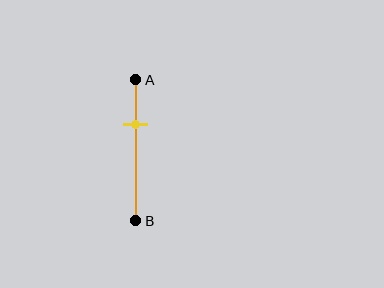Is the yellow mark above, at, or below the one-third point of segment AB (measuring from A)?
The yellow mark is approximately at the one-third point of segment AB.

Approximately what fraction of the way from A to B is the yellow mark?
The yellow mark is approximately 30% of the way from A to B.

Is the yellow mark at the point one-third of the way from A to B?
Yes, the mark is approximately at the one-third point.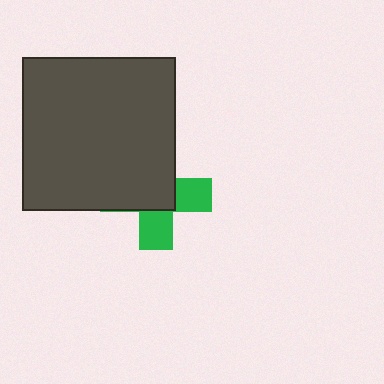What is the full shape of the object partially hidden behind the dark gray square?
The partially hidden object is a green cross.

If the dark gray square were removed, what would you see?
You would see the complete green cross.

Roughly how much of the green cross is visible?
A small part of it is visible (roughly 39%).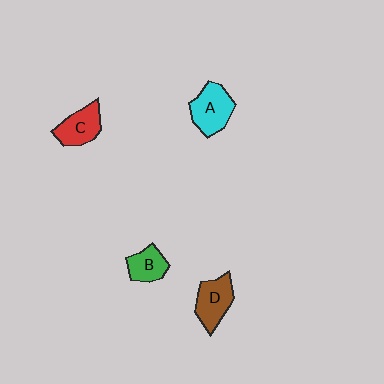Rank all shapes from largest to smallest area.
From largest to smallest: A (cyan), D (brown), C (red), B (green).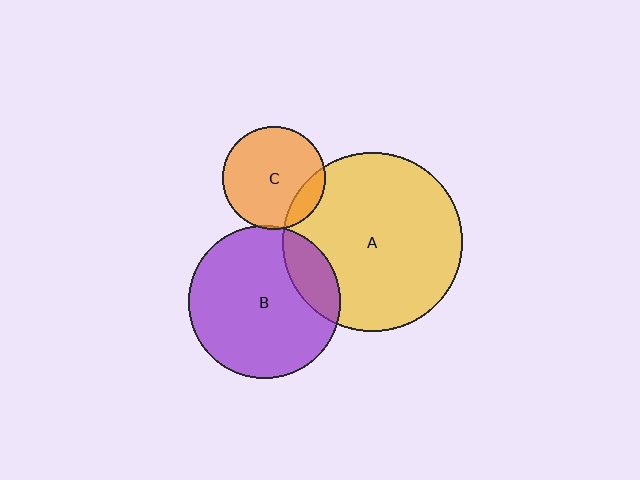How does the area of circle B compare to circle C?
Approximately 2.2 times.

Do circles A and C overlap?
Yes.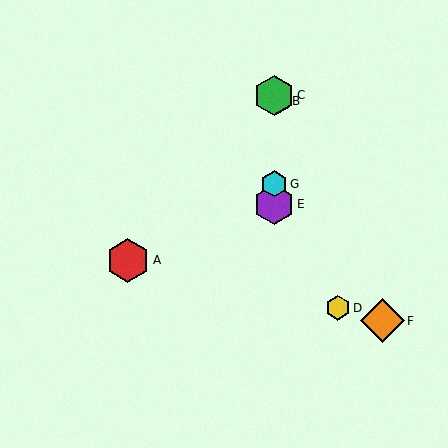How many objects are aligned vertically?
4 objects (B, C, E, G) are aligned vertically.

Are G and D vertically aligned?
No, G is at x≈274 and D is at x≈338.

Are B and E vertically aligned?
Yes, both are at x≈274.